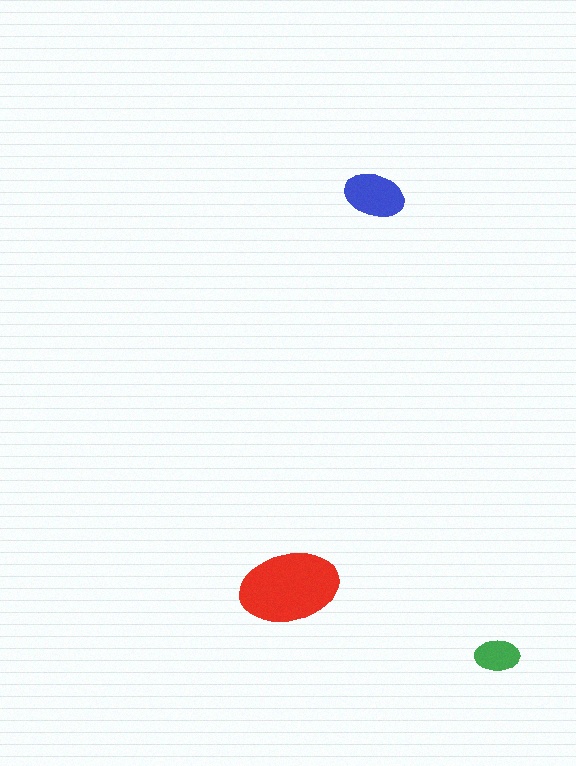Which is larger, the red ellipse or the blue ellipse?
The red one.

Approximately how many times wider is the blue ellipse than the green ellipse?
About 1.5 times wider.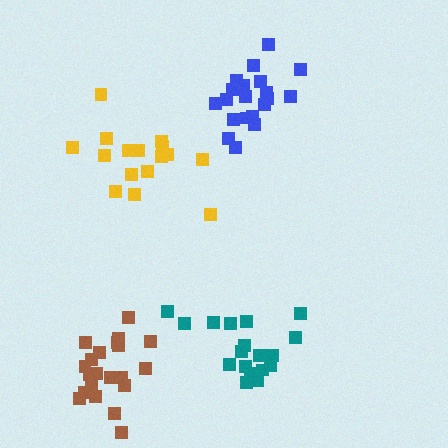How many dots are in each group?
Group 1: 21 dots, Group 2: 16 dots, Group 3: 19 dots, Group 4: 20 dots (76 total).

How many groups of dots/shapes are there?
There are 4 groups.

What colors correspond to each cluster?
The clusters are colored: brown, yellow, teal, blue.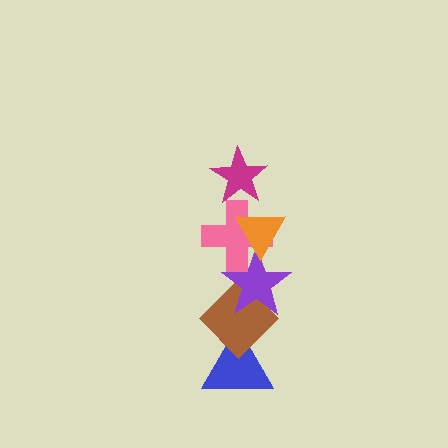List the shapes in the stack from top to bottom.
From top to bottom: the magenta star, the orange triangle, the pink cross, the purple star, the brown diamond, the blue triangle.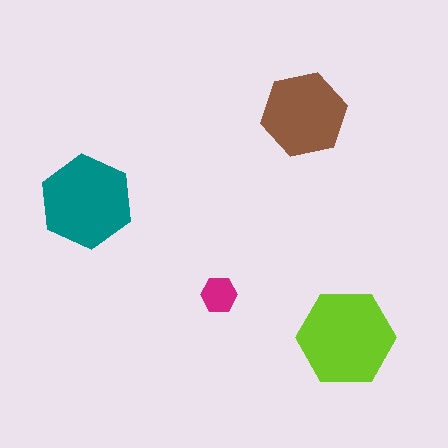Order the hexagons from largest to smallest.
the lime one, the teal one, the brown one, the magenta one.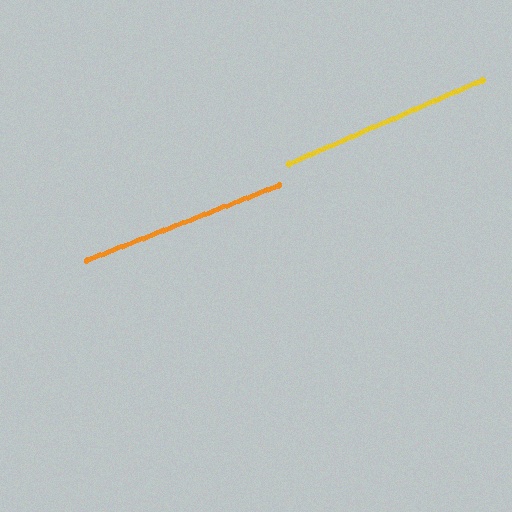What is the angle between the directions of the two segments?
Approximately 2 degrees.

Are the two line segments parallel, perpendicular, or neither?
Parallel — their directions differ by only 1.9°.